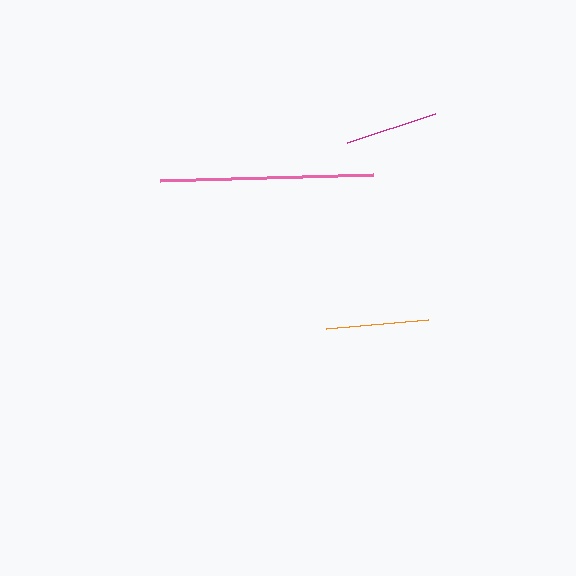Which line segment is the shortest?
The magenta line is the shortest at approximately 92 pixels.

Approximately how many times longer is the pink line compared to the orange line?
The pink line is approximately 2.1 times the length of the orange line.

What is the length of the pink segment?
The pink segment is approximately 213 pixels long.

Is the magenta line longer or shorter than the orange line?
The orange line is longer than the magenta line.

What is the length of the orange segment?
The orange segment is approximately 102 pixels long.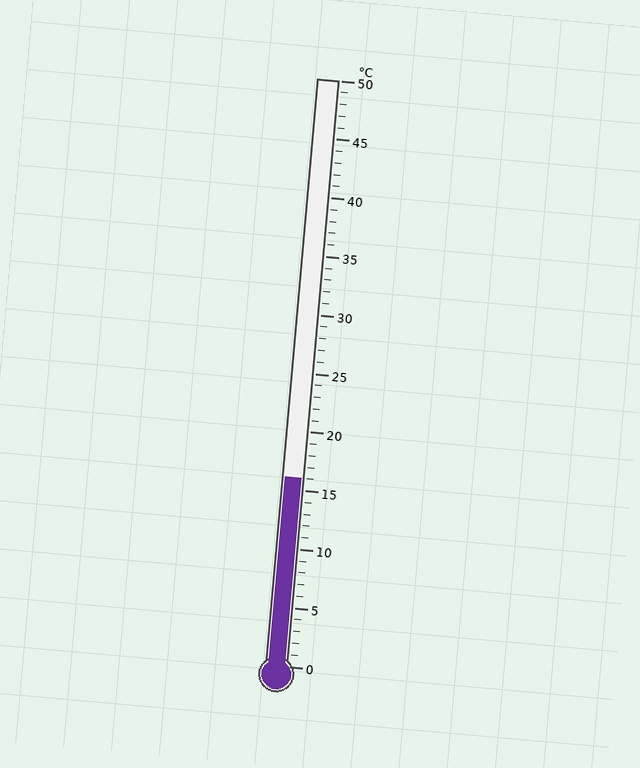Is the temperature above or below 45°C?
The temperature is below 45°C.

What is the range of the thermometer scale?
The thermometer scale ranges from 0°C to 50°C.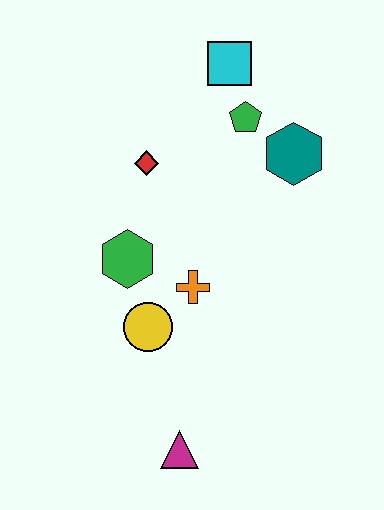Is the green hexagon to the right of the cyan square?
No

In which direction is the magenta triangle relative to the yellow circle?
The magenta triangle is below the yellow circle.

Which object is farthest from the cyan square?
The magenta triangle is farthest from the cyan square.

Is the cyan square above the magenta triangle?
Yes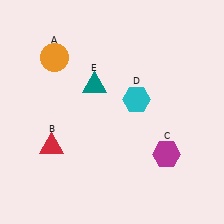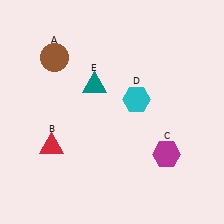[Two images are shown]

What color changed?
The circle (A) changed from orange in Image 1 to brown in Image 2.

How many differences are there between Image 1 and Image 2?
There is 1 difference between the two images.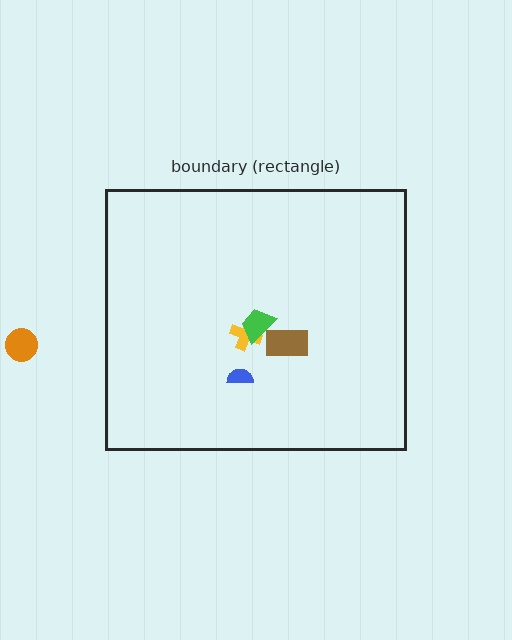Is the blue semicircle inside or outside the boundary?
Inside.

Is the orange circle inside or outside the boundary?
Outside.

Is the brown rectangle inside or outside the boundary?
Inside.